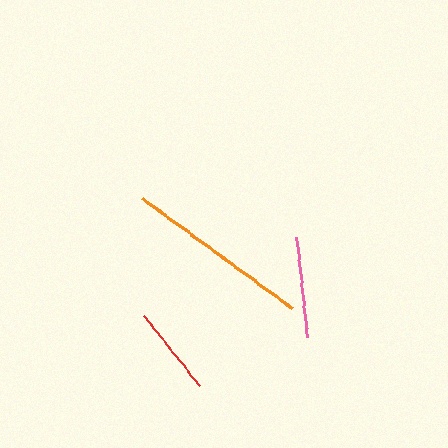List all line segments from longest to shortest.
From longest to shortest: orange, pink, red.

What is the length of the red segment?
The red segment is approximately 91 pixels long.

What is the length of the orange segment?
The orange segment is approximately 186 pixels long.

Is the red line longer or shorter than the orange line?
The orange line is longer than the red line.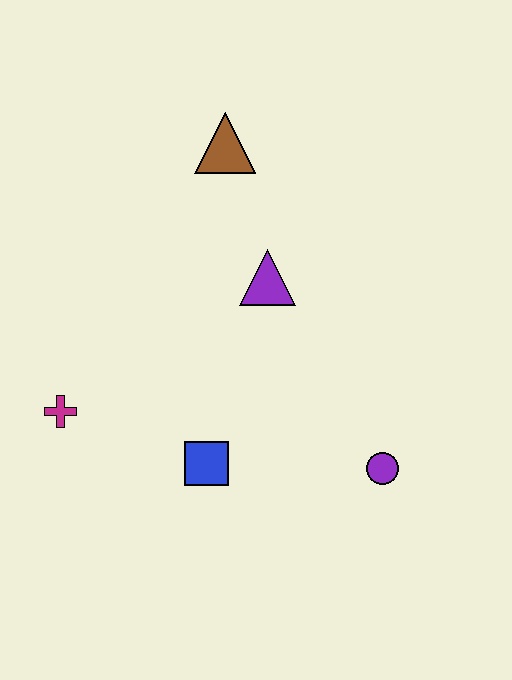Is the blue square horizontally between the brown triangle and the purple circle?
No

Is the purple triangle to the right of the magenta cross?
Yes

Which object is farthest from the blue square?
The brown triangle is farthest from the blue square.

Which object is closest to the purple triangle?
The brown triangle is closest to the purple triangle.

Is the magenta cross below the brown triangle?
Yes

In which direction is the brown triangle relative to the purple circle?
The brown triangle is above the purple circle.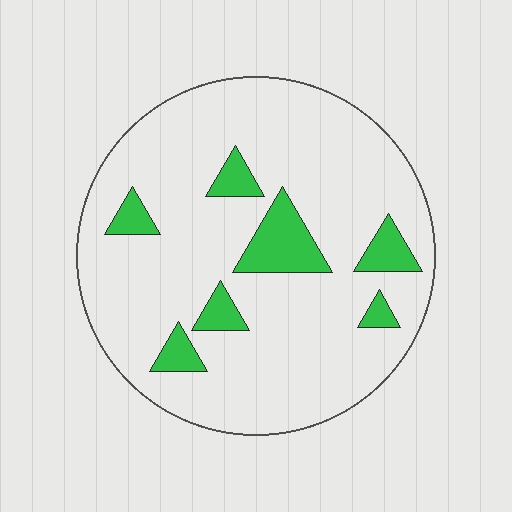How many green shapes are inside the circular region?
7.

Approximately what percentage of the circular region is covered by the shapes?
Approximately 15%.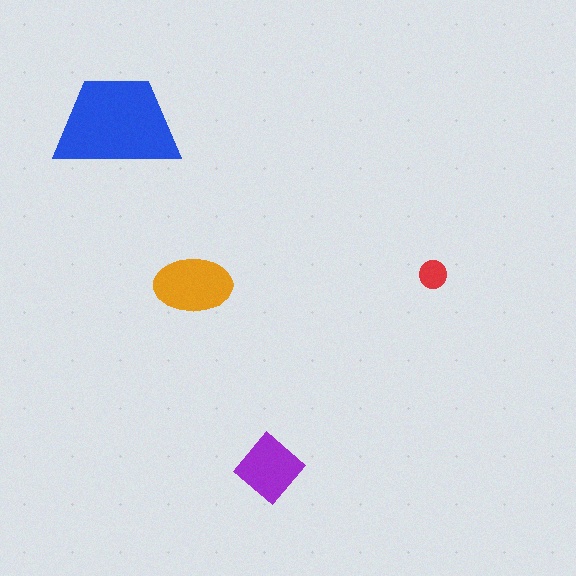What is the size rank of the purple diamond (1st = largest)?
3rd.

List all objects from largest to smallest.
The blue trapezoid, the orange ellipse, the purple diamond, the red circle.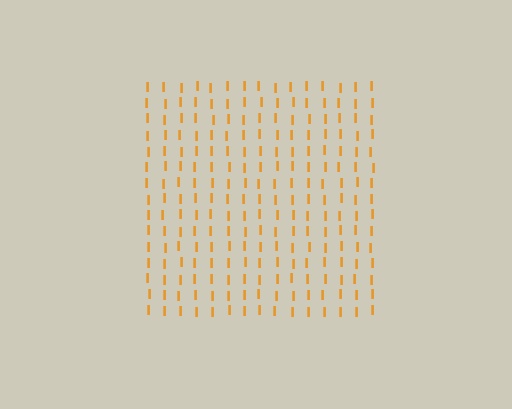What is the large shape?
The large shape is a square.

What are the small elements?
The small elements are letter I's.